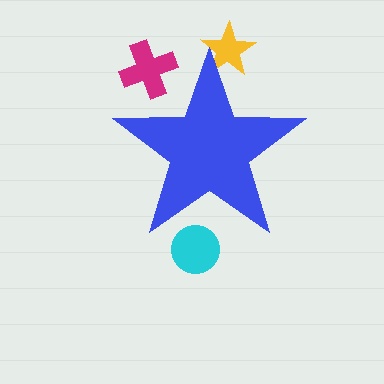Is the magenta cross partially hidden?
Yes, the magenta cross is partially hidden behind the blue star.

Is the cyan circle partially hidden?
Yes, the cyan circle is partially hidden behind the blue star.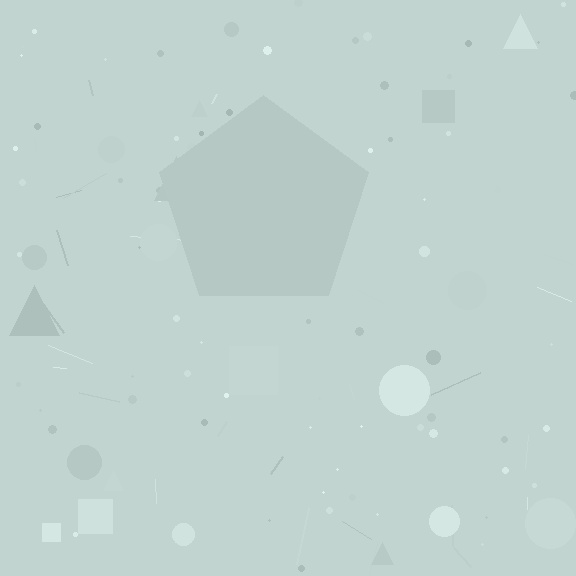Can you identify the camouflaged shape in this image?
The camouflaged shape is a pentagon.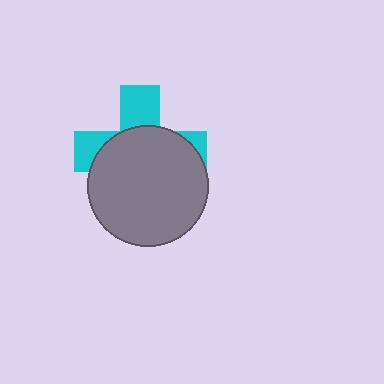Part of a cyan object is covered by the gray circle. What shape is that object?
It is a cross.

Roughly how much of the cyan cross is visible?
A small part of it is visible (roughly 35%).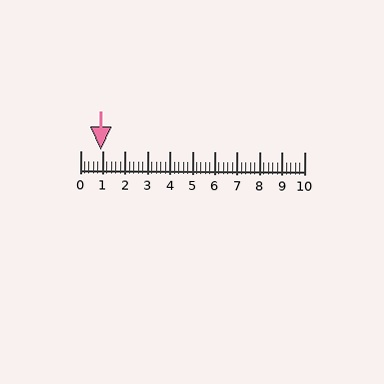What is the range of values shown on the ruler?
The ruler shows values from 0 to 10.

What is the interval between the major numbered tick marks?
The major tick marks are spaced 1 units apart.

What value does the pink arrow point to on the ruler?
The pink arrow points to approximately 0.9.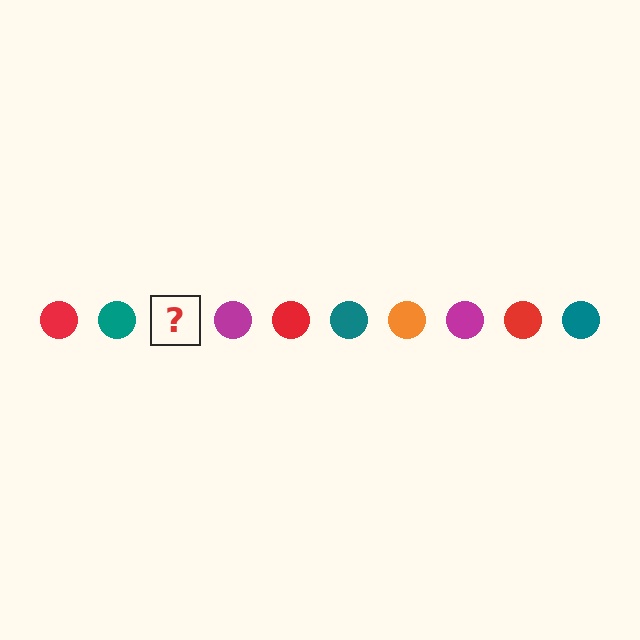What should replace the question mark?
The question mark should be replaced with an orange circle.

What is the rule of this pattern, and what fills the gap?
The rule is that the pattern cycles through red, teal, orange, magenta circles. The gap should be filled with an orange circle.